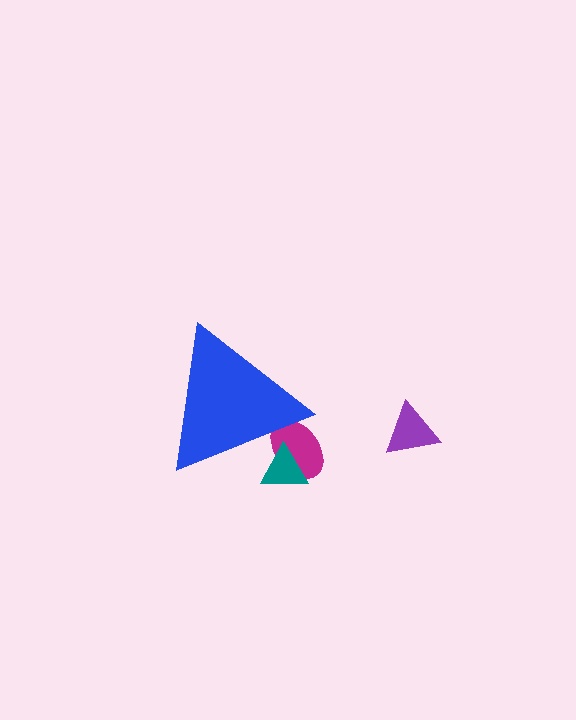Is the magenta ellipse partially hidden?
Yes, the magenta ellipse is partially hidden behind the blue triangle.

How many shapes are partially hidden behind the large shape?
2 shapes are partially hidden.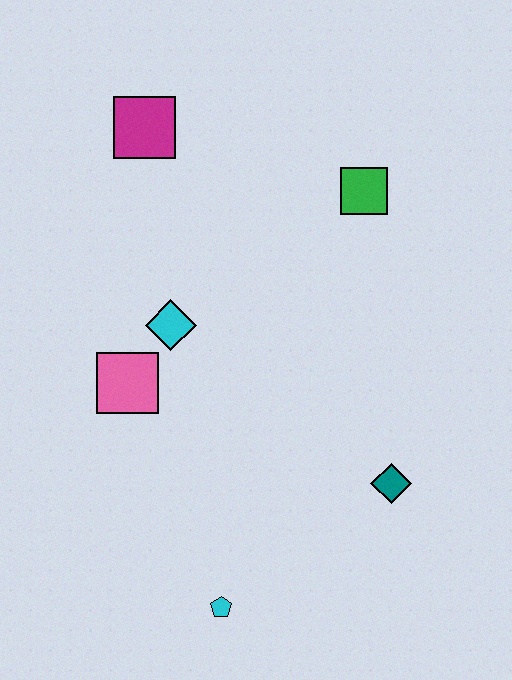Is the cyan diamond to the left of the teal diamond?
Yes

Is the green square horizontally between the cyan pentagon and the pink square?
No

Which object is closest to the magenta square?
The cyan diamond is closest to the magenta square.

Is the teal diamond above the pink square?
No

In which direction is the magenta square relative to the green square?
The magenta square is to the left of the green square.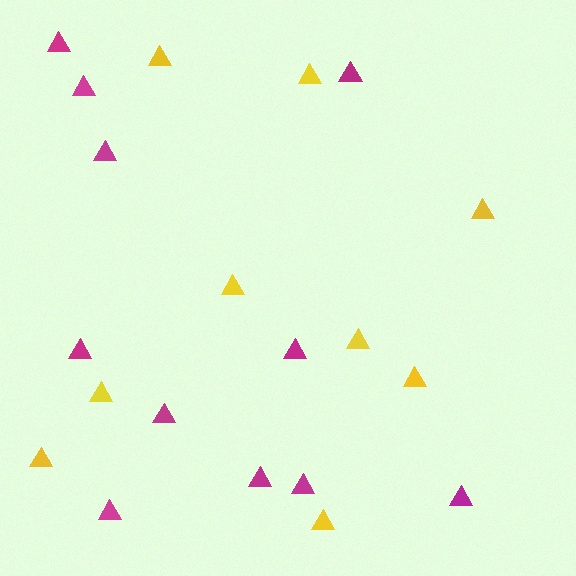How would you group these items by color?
There are 2 groups: one group of magenta triangles (11) and one group of yellow triangles (9).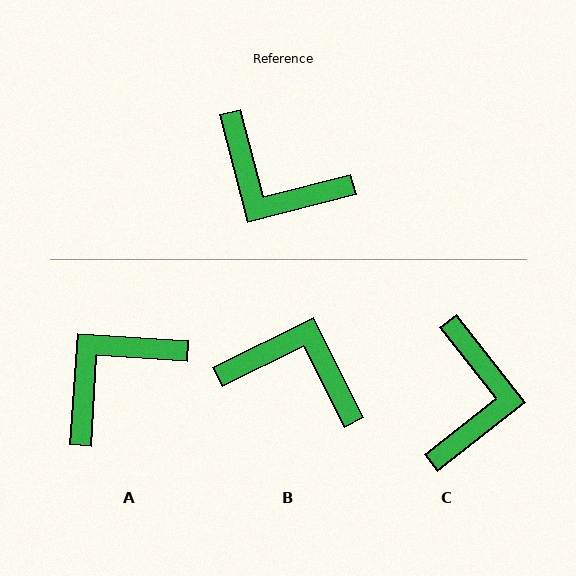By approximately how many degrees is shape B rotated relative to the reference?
Approximately 168 degrees clockwise.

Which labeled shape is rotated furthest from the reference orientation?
B, about 168 degrees away.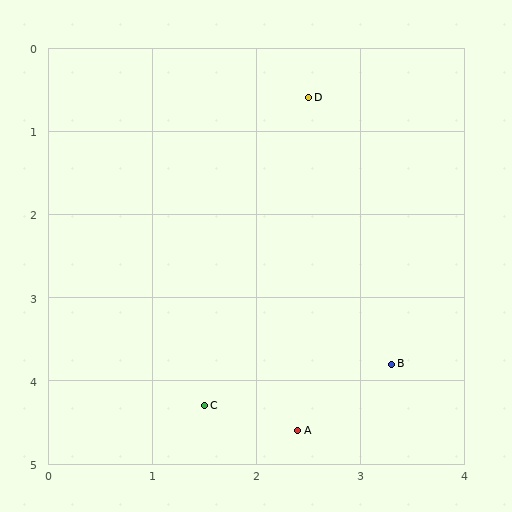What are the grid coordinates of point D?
Point D is at approximately (2.5, 0.6).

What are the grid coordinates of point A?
Point A is at approximately (2.4, 4.6).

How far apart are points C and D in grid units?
Points C and D are about 3.8 grid units apart.